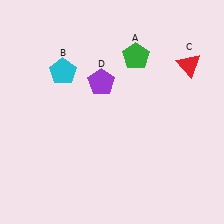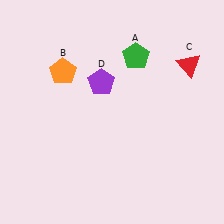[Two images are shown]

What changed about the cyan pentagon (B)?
In Image 1, B is cyan. In Image 2, it changed to orange.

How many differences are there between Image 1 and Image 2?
There is 1 difference between the two images.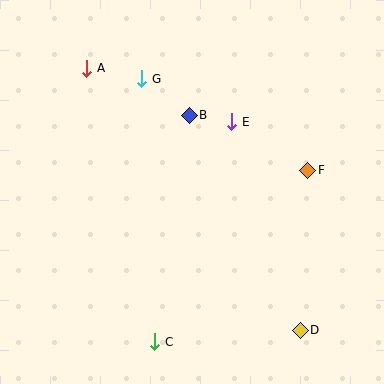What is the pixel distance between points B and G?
The distance between B and G is 60 pixels.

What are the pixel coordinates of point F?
Point F is at (308, 170).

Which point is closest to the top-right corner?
Point F is closest to the top-right corner.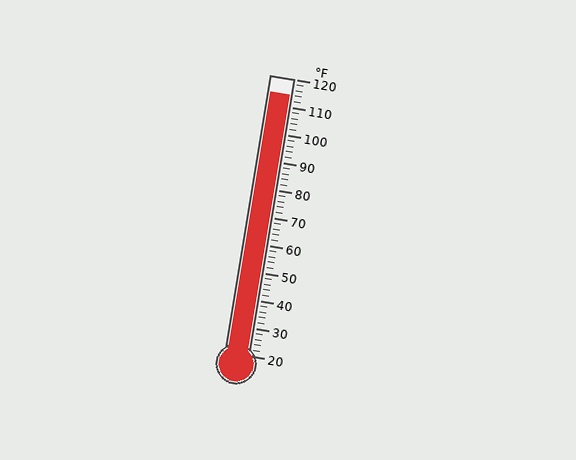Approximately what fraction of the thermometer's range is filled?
The thermometer is filled to approximately 95% of its range.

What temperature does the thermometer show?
The thermometer shows approximately 114°F.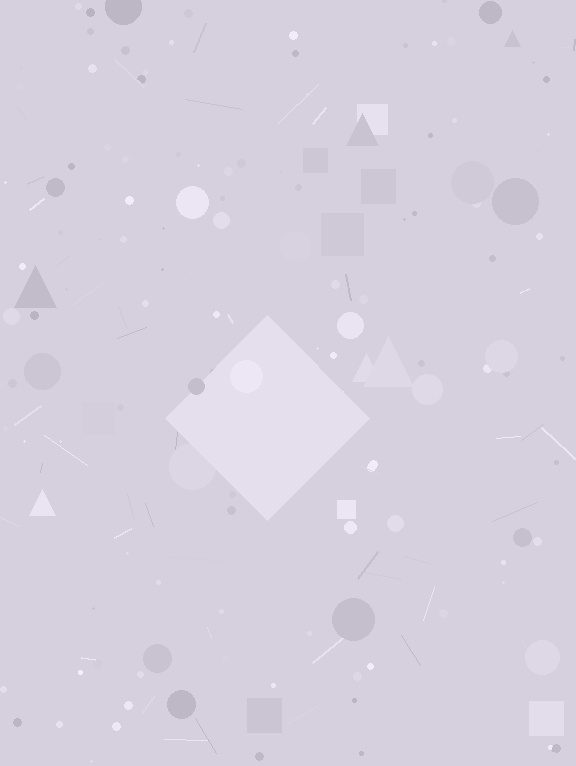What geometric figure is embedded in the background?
A diamond is embedded in the background.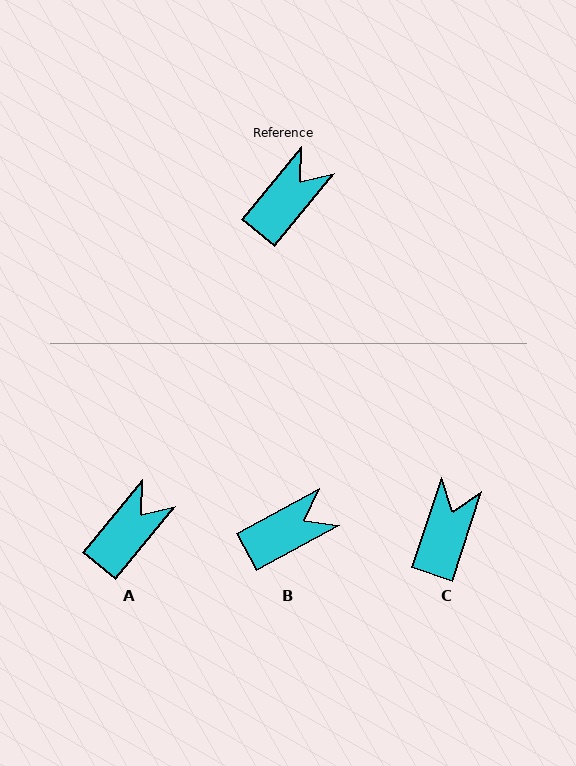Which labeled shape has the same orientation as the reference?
A.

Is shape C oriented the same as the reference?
No, it is off by about 21 degrees.